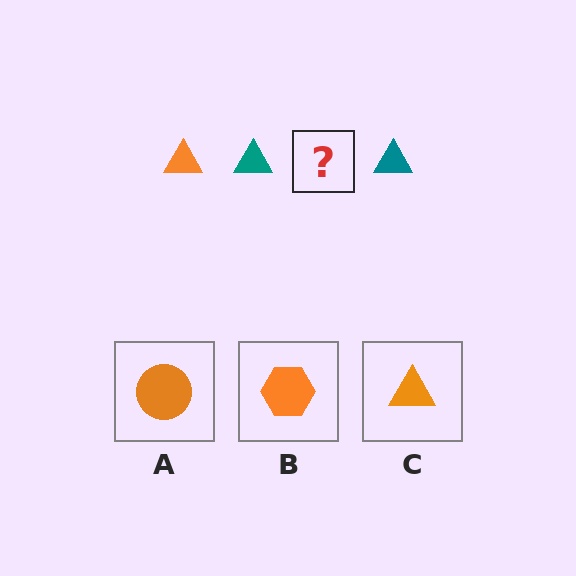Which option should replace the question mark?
Option C.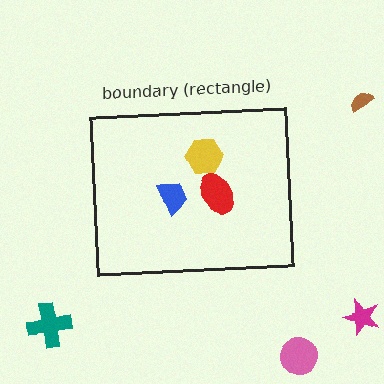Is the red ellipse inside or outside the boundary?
Inside.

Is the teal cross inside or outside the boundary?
Outside.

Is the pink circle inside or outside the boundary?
Outside.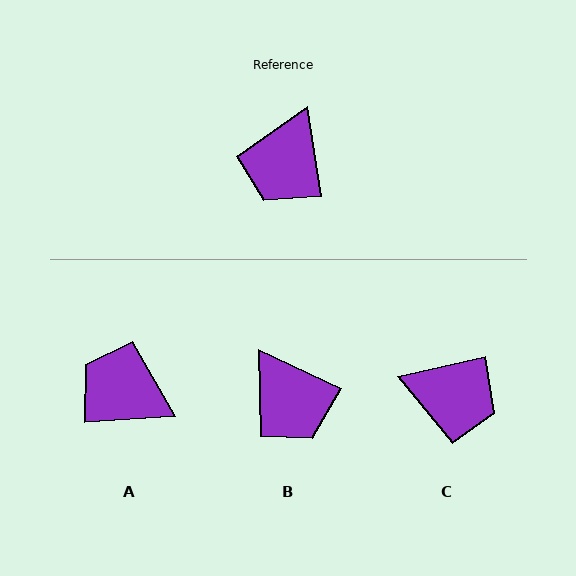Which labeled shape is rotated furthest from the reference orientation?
A, about 95 degrees away.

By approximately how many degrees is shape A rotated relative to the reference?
Approximately 95 degrees clockwise.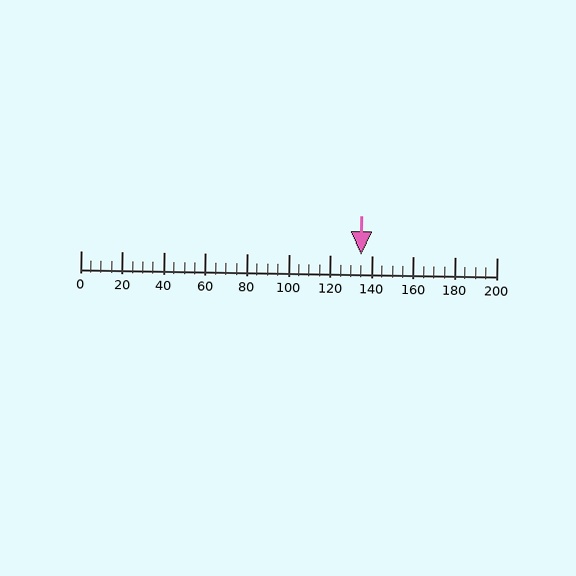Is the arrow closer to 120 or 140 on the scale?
The arrow is closer to 140.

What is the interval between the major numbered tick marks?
The major tick marks are spaced 20 units apart.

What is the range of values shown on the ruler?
The ruler shows values from 0 to 200.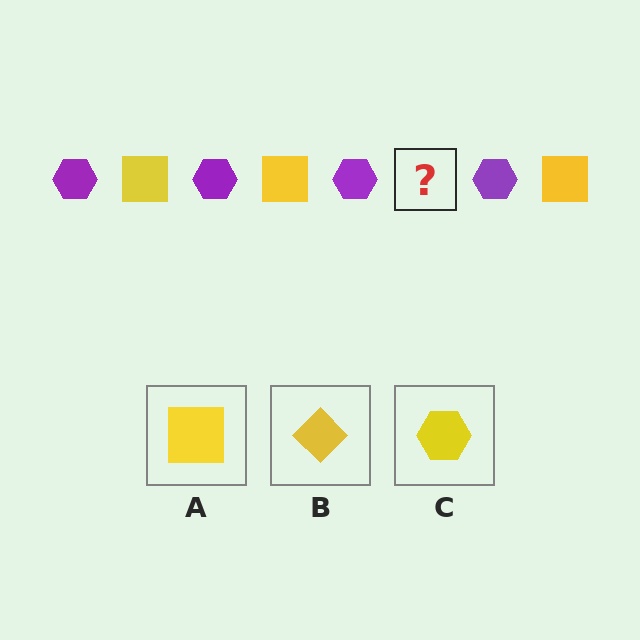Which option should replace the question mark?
Option A.